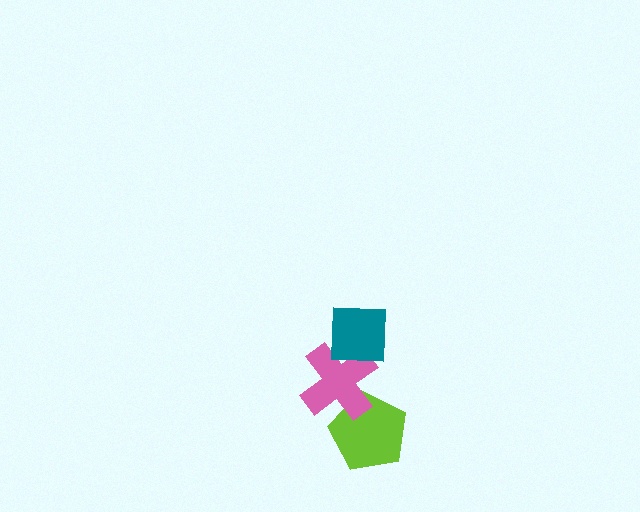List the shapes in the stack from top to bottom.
From top to bottom: the teal square, the pink cross, the lime pentagon.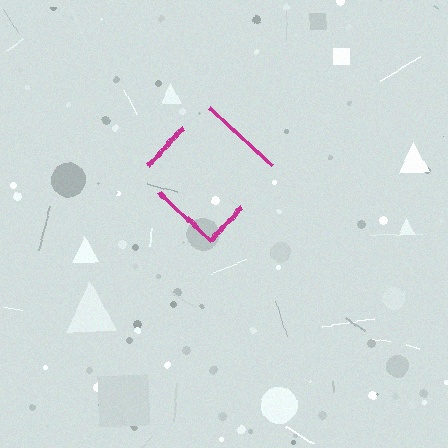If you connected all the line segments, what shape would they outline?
They would outline a diamond.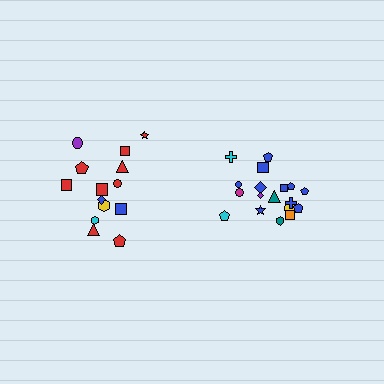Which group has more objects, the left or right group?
The right group.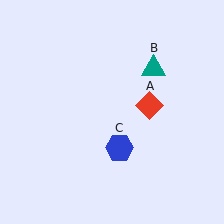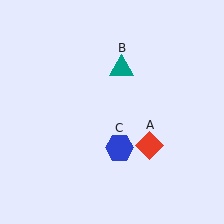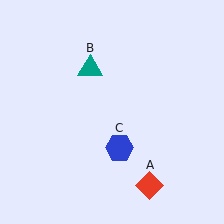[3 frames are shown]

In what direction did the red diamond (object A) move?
The red diamond (object A) moved down.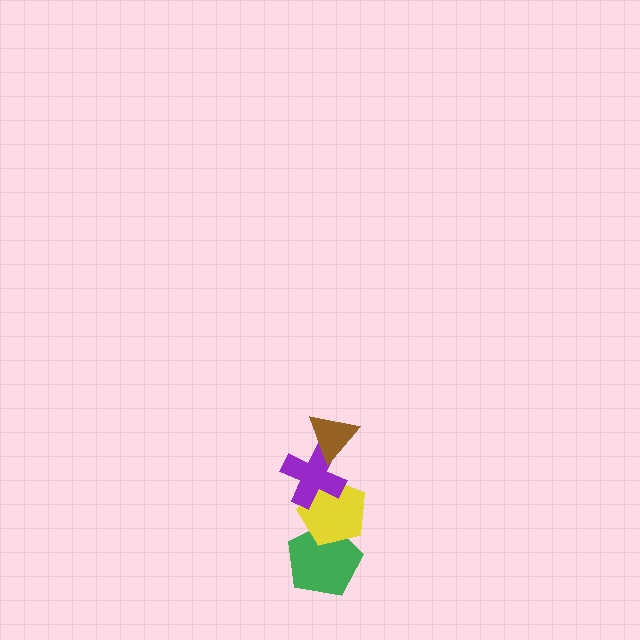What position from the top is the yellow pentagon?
The yellow pentagon is 3rd from the top.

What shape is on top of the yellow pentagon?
The purple cross is on top of the yellow pentagon.